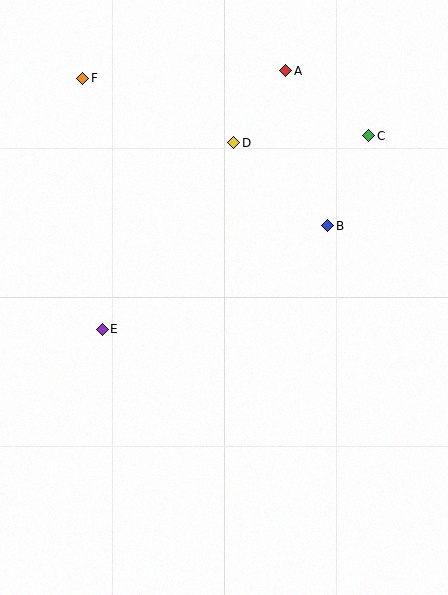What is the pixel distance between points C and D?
The distance between C and D is 135 pixels.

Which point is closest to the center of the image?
Point B at (328, 226) is closest to the center.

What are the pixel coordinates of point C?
Point C is at (369, 136).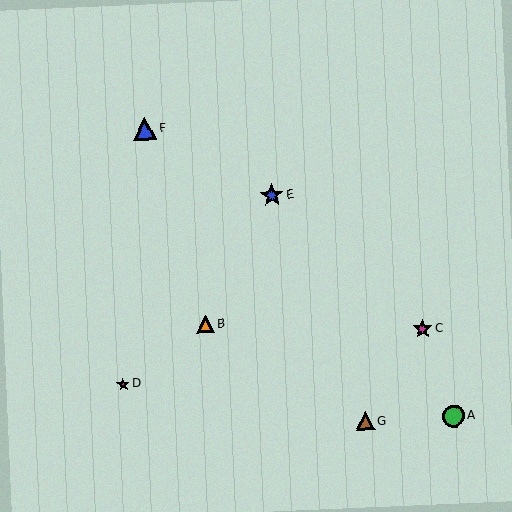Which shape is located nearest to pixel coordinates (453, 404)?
The green circle (labeled A) at (453, 416) is nearest to that location.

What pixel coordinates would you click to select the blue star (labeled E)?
Click at (272, 195) to select the blue star E.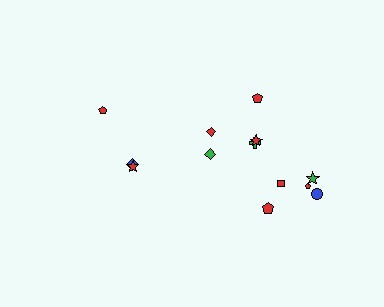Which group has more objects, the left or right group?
The right group.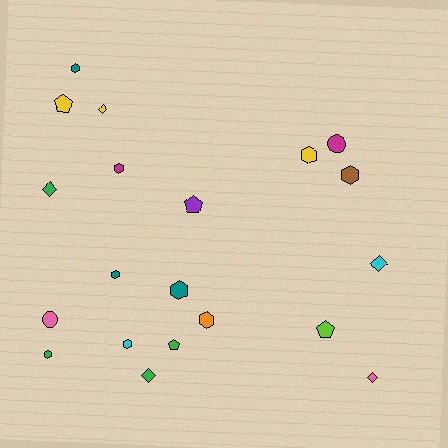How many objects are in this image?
There are 20 objects.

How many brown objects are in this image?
There is 1 brown object.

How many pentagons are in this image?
There are 4 pentagons.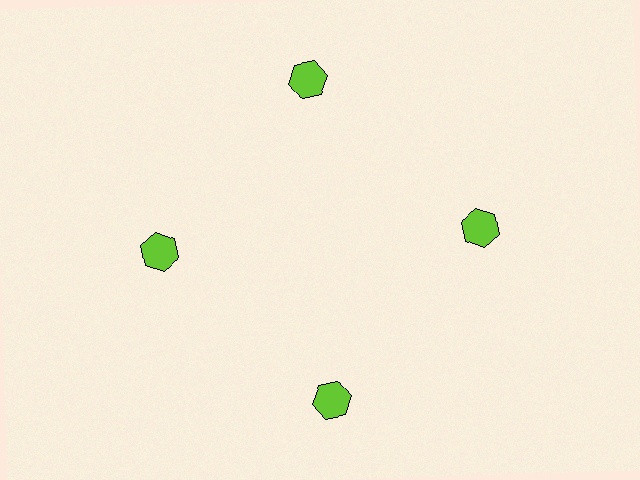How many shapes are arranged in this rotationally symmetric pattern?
There are 4 shapes, arranged in 4 groups of 1.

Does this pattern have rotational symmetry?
Yes, this pattern has 4-fold rotational symmetry. It looks the same after rotating 90 degrees around the center.